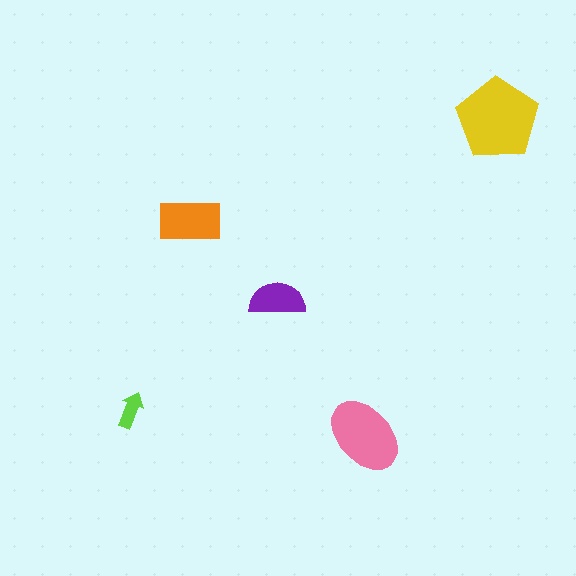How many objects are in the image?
There are 5 objects in the image.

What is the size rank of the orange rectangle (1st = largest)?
3rd.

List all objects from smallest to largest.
The lime arrow, the purple semicircle, the orange rectangle, the pink ellipse, the yellow pentagon.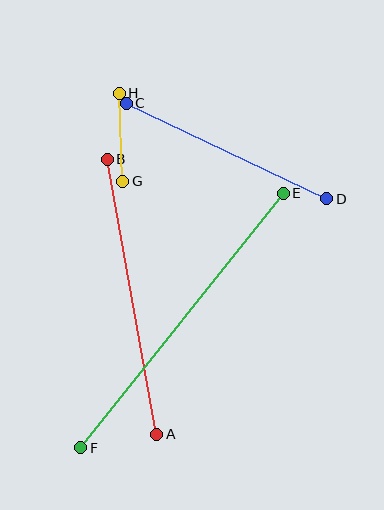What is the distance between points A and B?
The distance is approximately 280 pixels.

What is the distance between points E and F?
The distance is approximately 326 pixels.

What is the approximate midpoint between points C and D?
The midpoint is at approximately (226, 151) pixels.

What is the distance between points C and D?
The distance is approximately 222 pixels.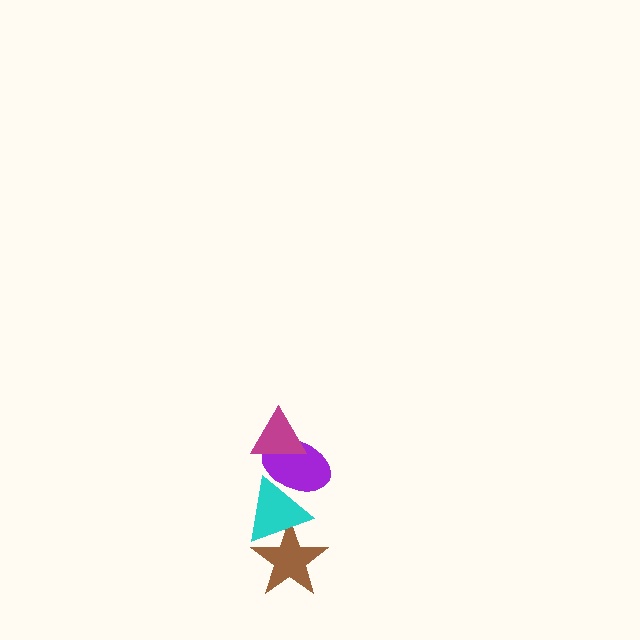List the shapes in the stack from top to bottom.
From top to bottom: the magenta triangle, the purple ellipse, the cyan triangle, the brown star.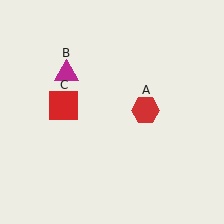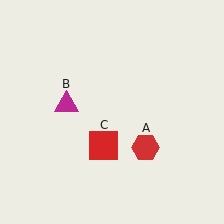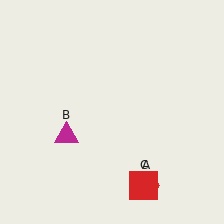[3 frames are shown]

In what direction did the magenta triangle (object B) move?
The magenta triangle (object B) moved down.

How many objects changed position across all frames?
3 objects changed position: red hexagon (object A), magenta triangle (object B), red square (object C).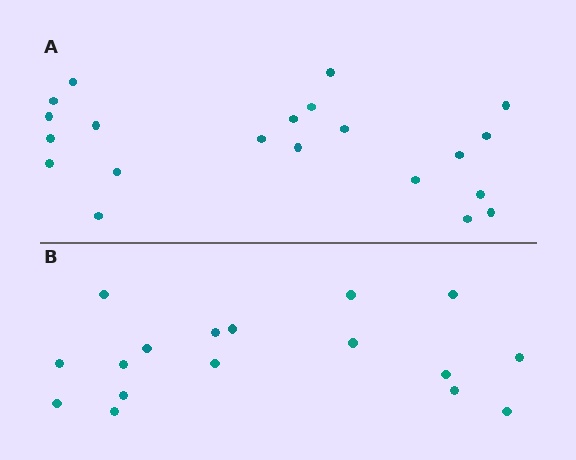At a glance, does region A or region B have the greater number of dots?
Region A (the top region) has more dots.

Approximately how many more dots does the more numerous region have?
Region A has about 4 more dots than region B.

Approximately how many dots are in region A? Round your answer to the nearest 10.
About 20 dots. (The exact count is 21, which rounds to 20.)